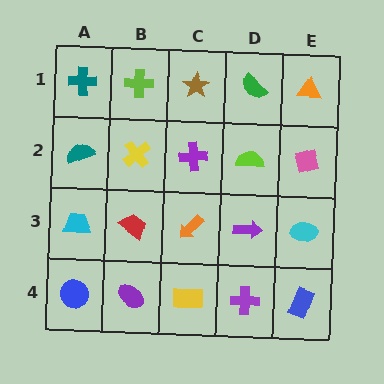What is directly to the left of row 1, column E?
A green semicircle.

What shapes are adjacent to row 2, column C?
A brown star (row 1, column C), an orange arrow (row 3, column C), a yellow cross (row 2, column B), a lime semicircle (row 2, column D).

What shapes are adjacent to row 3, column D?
A lime semicircle (row 2, column D), a purple cross (row 4, column D), an orange arrow (row 3, column C), a cyan ellipse (row 3, column E).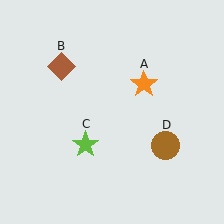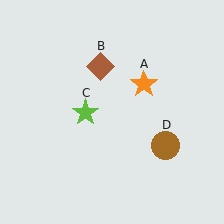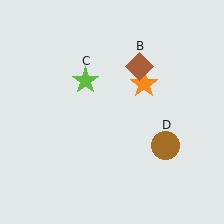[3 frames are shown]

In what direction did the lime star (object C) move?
The lime star (object C) moved up.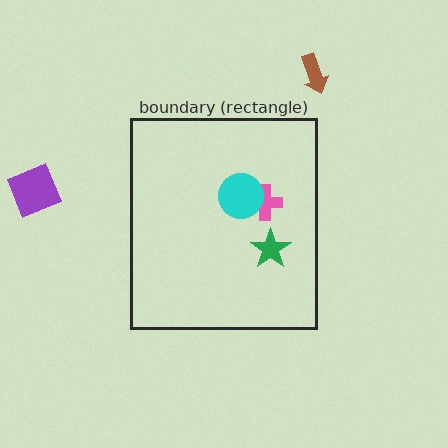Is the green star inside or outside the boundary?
Inside.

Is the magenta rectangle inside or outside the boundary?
Inside.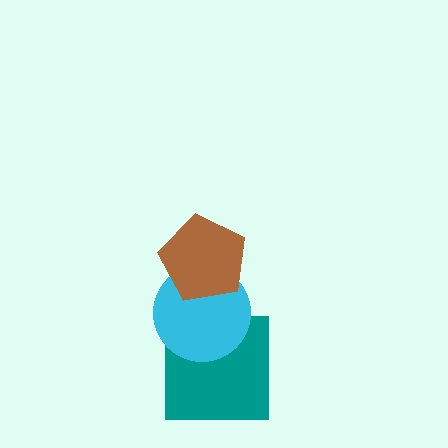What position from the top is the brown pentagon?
The brown pentagon is 1st from the top.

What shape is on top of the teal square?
The cyan circle is on top of the teal square.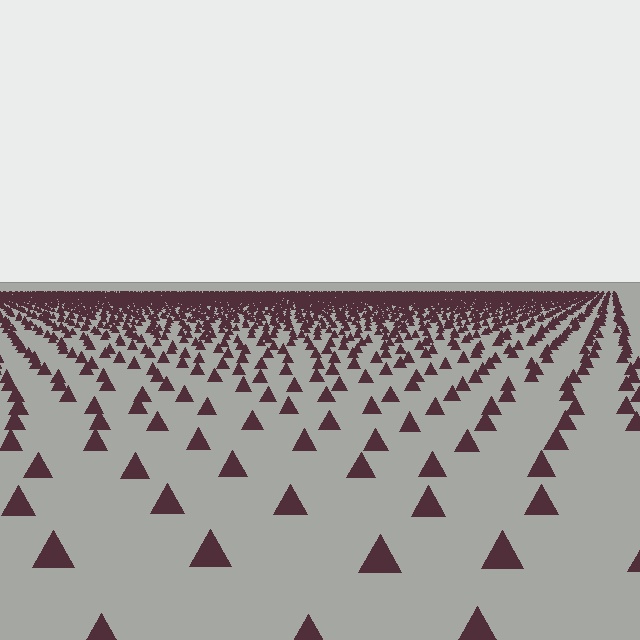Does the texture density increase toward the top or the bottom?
Density increases toward the top.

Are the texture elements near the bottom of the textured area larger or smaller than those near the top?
Larger. Near the bottom, elements are closer to the viewer and appear at a bigger on-screen size.